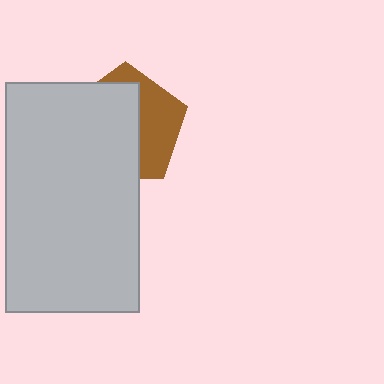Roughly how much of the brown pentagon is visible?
A small part of it is visible (roughly 39%).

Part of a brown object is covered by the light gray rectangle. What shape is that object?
It is a pentagon.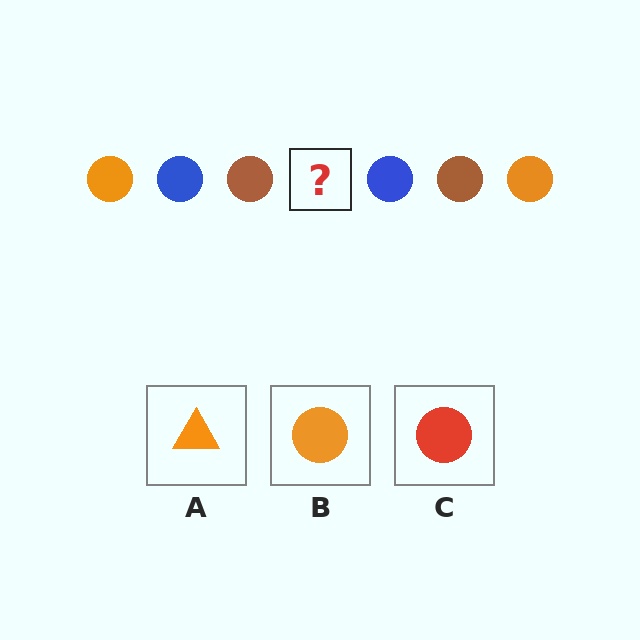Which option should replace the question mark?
Option B.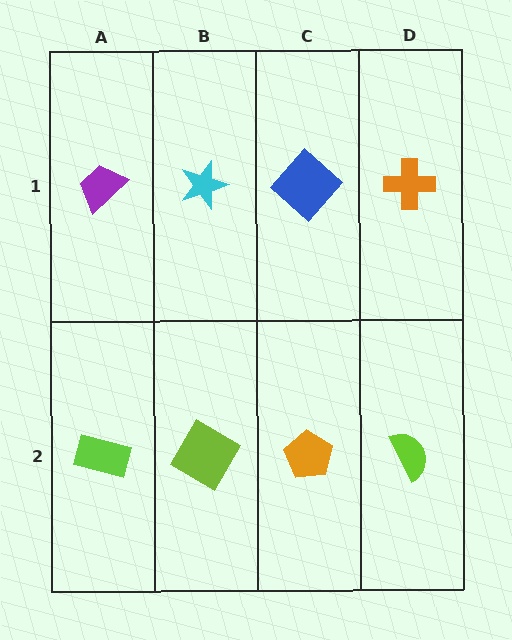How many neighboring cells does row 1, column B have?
3.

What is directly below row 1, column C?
An orange pentagon.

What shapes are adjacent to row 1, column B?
A lime diamond (row 2, column B), a purple trapezoid (row 1, column A), a blue diamond (row 1, column C).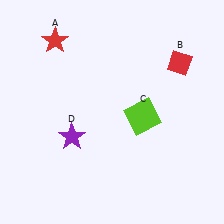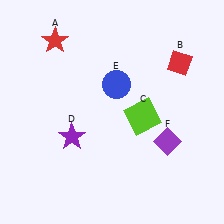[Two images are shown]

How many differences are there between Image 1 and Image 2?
There are 2 differences between the two images.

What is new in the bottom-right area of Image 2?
A purple diamond (F) was added in the bottom-right area of Image 2.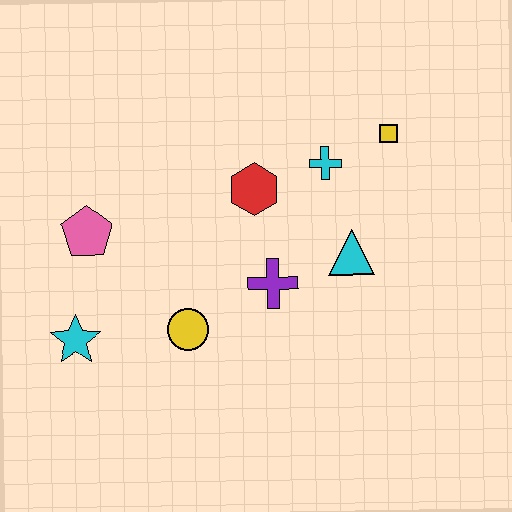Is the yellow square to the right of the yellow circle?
Yes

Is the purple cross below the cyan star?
No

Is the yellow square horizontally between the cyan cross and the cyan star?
No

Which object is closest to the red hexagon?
The cyan cross is closest to the red hexagon.